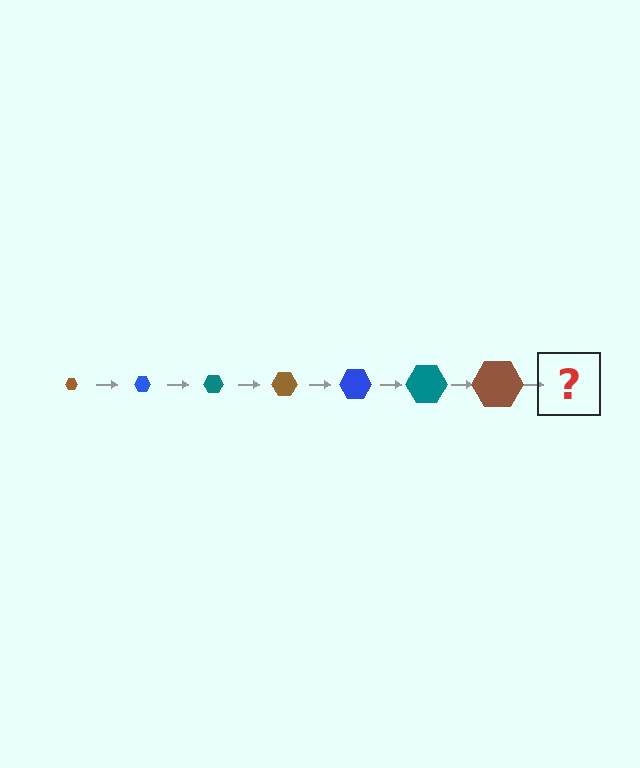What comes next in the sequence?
The next element should be a blue hexagon, larger than the previous one.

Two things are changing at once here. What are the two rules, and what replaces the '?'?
The two rules are that the hexagon grows larger each step and the color cycles through brown, blue, and teal. The '?' should be a blue hexagon, larger than the previous one.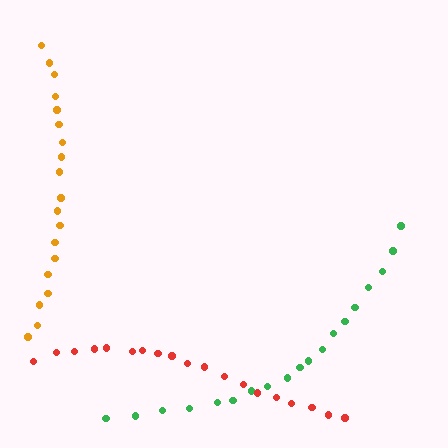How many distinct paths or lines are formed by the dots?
There are 3 distinct paths.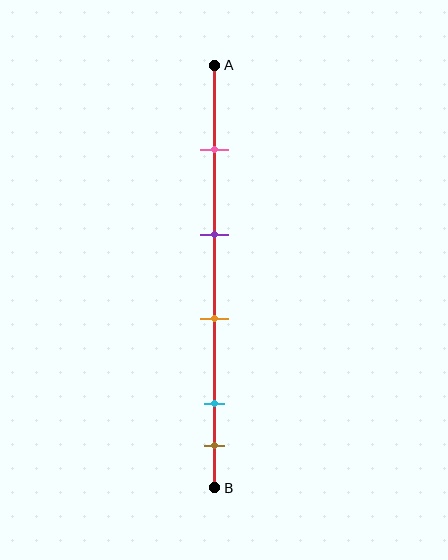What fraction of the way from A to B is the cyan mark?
The cyan mark is approximately 80% (0.8) of the way from A to B.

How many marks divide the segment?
There are 5 marks dividing the segment.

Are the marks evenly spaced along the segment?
No, the marks are not evenly spaced.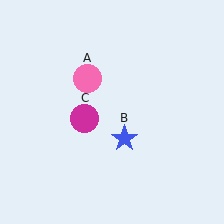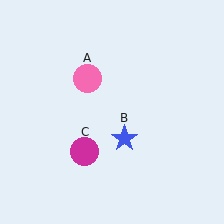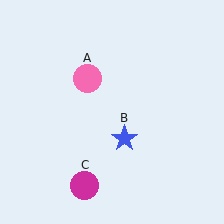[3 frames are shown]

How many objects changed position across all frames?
1 object changed position: magenta circle (object C).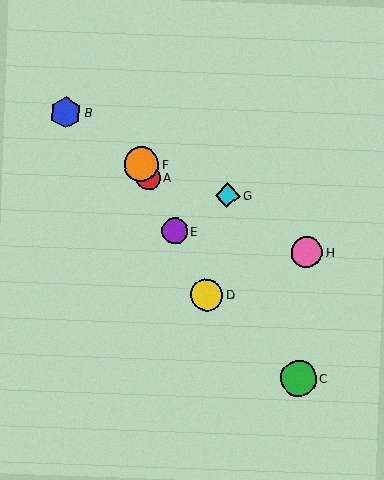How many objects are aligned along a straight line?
4 objects (A, D, E, F) are aligned along a straight line.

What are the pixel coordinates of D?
Object D is at (207, 295).